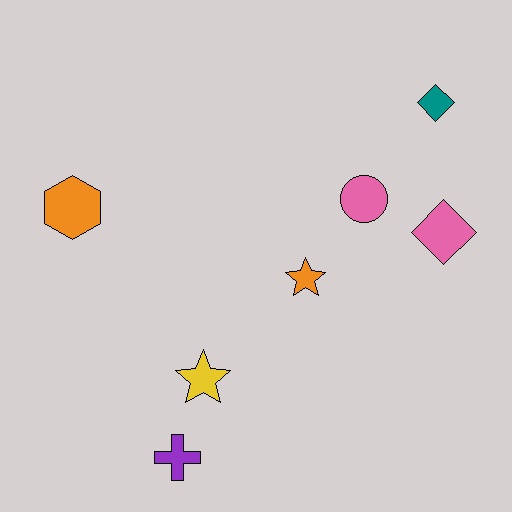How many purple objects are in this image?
There is 1 purple object.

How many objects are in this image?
There are 7 objects.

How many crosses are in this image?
There is 1 cross.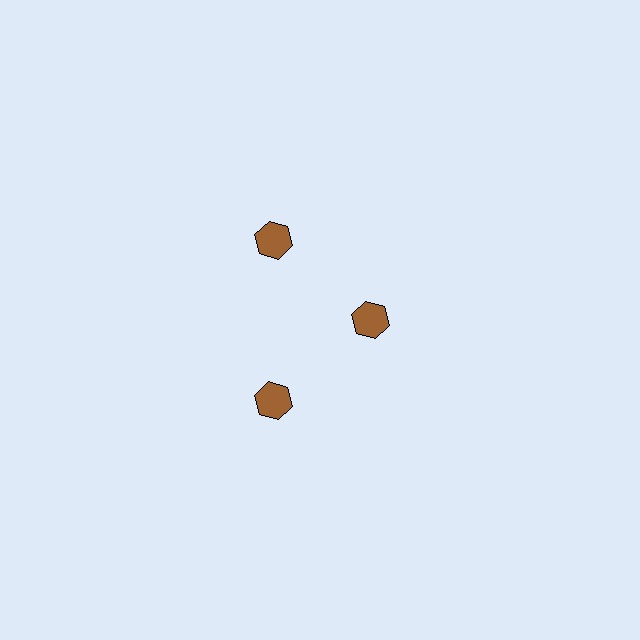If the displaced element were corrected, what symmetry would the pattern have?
It would have 3-fold rotational symmetry — the pattern would map onto itself every 120 degrees.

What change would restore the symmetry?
The symmetry would be restored by moving it outward, back onto the ring so that all 3 hexagons sit at equal angles and equal distance from the center.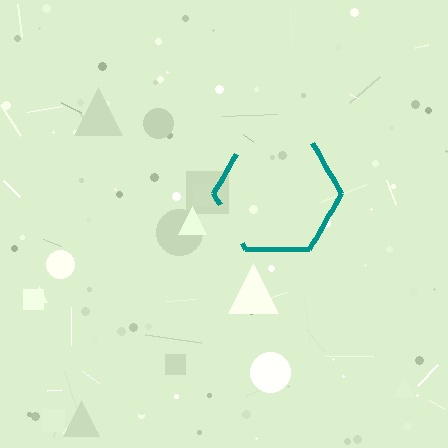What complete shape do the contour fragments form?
The contour fragments form a hexagon.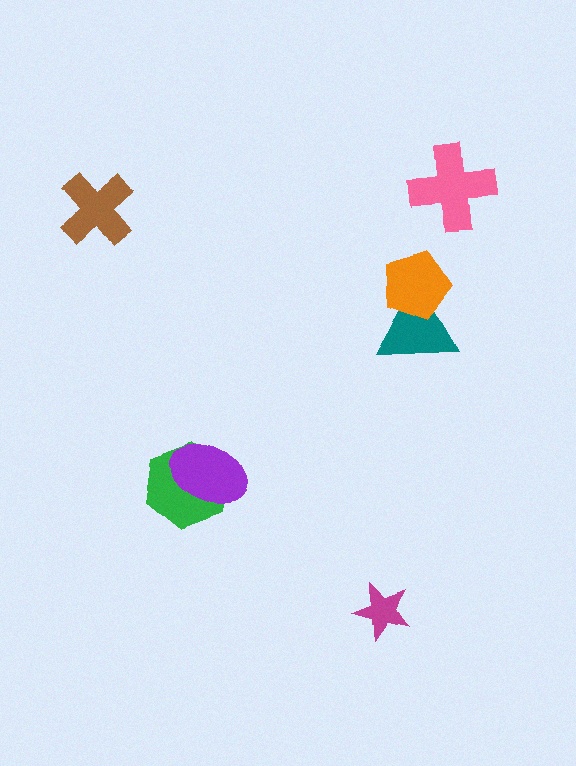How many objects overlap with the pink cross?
0 objects overlap with the pink cross.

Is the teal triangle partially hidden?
Yes, it is partially covered by another shape.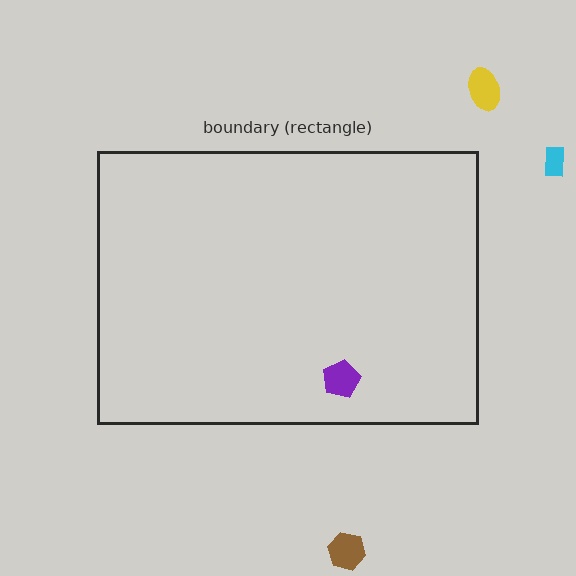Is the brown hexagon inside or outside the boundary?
Outside.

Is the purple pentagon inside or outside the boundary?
Inside.